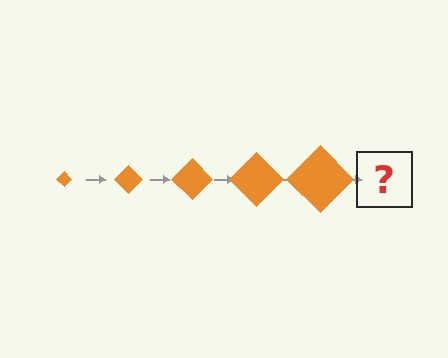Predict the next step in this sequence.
The next step is an orange diamond, larger than the previous one.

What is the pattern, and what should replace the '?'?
The pattern is that the diamond gets progressively larger each step. The '?' should be an orange diamond, larger than the previous one.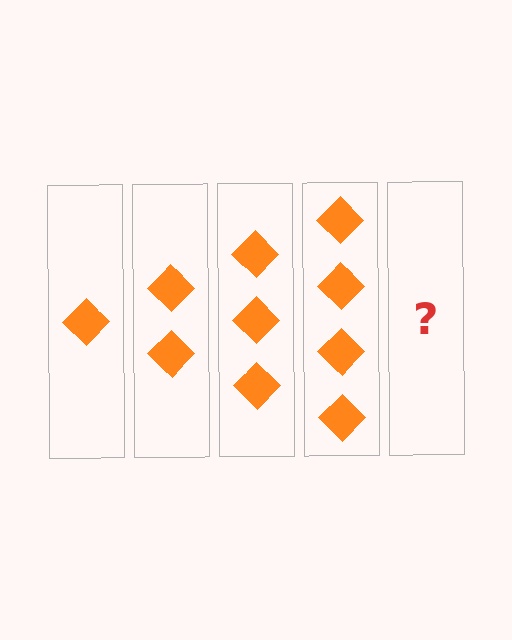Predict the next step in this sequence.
The next step is 5 diamonds.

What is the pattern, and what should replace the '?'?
The pattern is that each step adds one more diamond. The '?' should be 5 diamonds.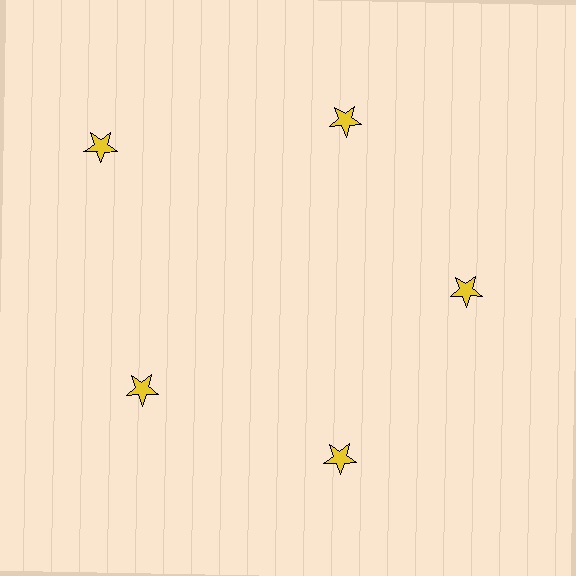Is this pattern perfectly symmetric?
No. The 5 yellow stars are arranged in a ring, but one element near the 10 o'clock position is pushed outward from the center, breaking the 5-fold rotational symmetry.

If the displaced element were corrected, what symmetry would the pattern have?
It would have 5-fold rotational symmetry — the pattern would map onto itself every 72 degrees.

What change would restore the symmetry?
The symmetry would be restored by moving it inward, back onto the ring so that all 5 stars sit at equal angles and equal distance from the center.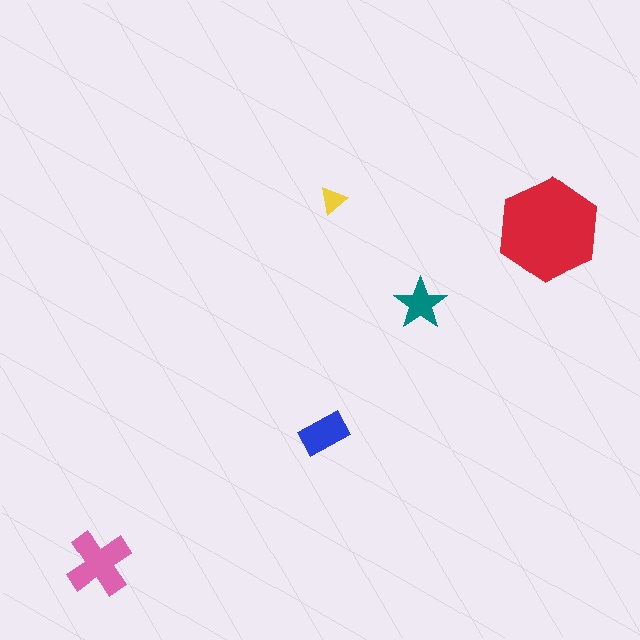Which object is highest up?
The yellow triangle is topmost.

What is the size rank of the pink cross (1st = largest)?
2nd.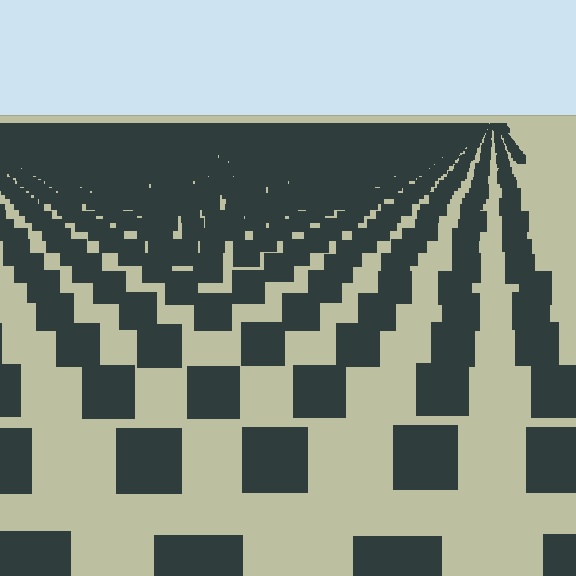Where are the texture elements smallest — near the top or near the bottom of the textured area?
Near the top.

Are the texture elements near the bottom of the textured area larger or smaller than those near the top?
Larger. Near the bottom, elements are closer to the viewer and appear at a bigger on-screen size.